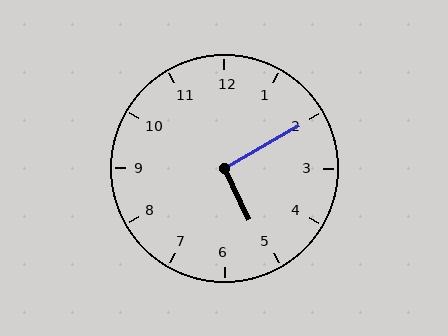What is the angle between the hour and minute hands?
Approximately 95 degrees.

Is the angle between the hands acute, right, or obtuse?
It is right.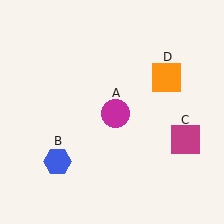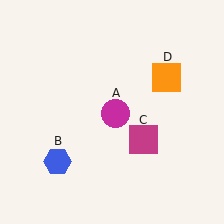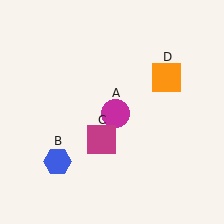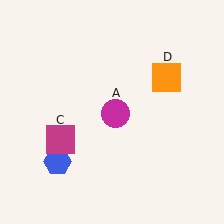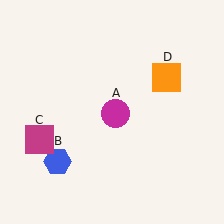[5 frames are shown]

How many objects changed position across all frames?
1 object changed position: magenta square (object C).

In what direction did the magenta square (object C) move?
The magenta square (object C) moved left.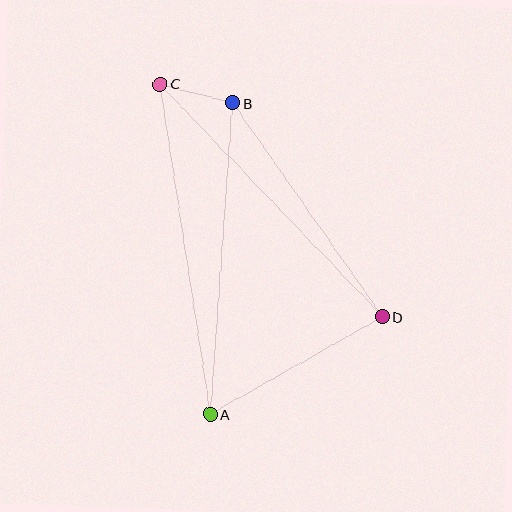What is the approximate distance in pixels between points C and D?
The distance between C and D is approximately 322 pixels.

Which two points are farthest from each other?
Points A and C are farthest from each other.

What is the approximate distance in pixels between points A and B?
The distance between A and B is approximately 312 pixels.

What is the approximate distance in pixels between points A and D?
The distance between A and D is approximately 198 pixels.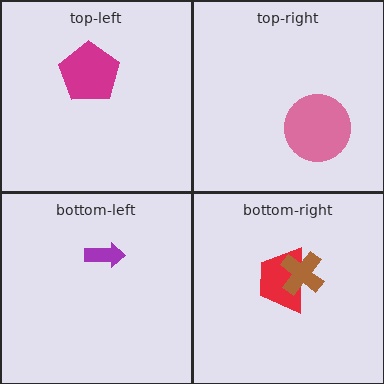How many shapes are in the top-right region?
1.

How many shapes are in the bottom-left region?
1.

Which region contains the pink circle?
The top-right region.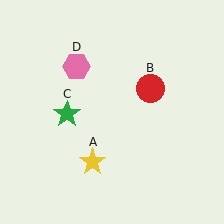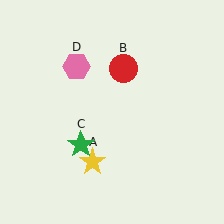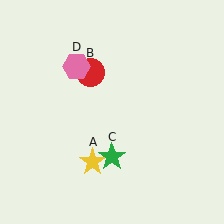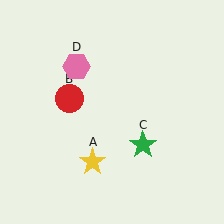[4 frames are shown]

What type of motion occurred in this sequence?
The red circle (object B), green star (object C) rotated counterclockwise around the center of the scene.